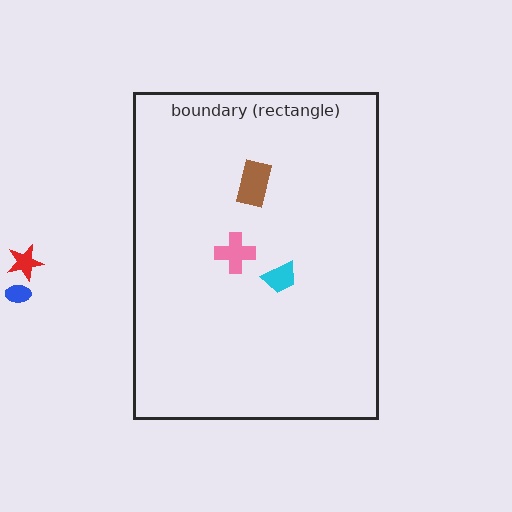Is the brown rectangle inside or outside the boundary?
Inside.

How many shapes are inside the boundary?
3 inside, 2 outside.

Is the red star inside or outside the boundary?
Outside.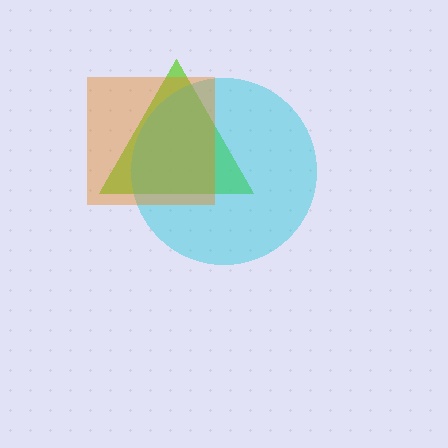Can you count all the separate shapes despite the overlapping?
Yes, there are 3 separate shapes.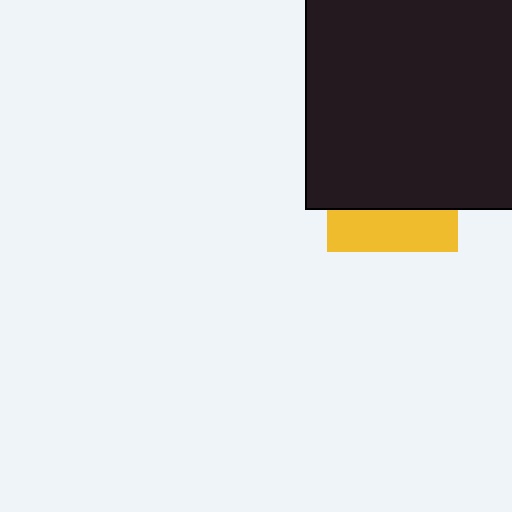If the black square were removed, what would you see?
You would see the complete yellow square.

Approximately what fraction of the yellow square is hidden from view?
Roughly 68% of the yellow square is hidden behind the black square.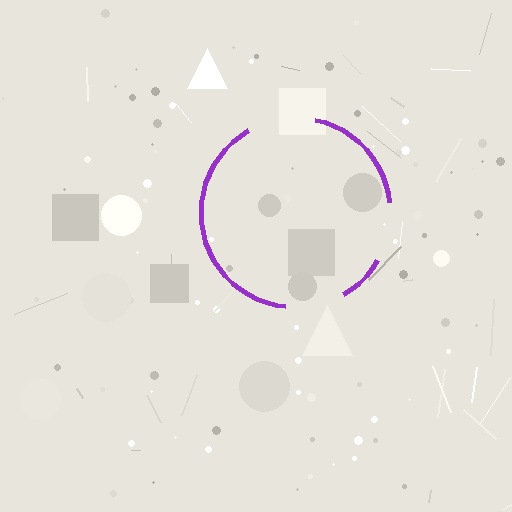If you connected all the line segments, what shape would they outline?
They would outline a circle.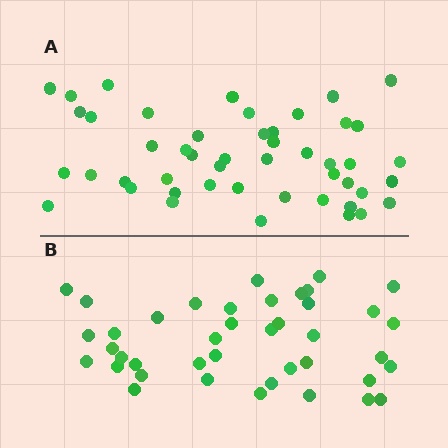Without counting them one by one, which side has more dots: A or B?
Region A (the top region) has more dots.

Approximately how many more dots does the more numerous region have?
Region A has roughly 8 or so more dots than region B.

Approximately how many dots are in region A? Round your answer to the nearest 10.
About 50 dots. (The exact count is 48, which rounds to 50.)